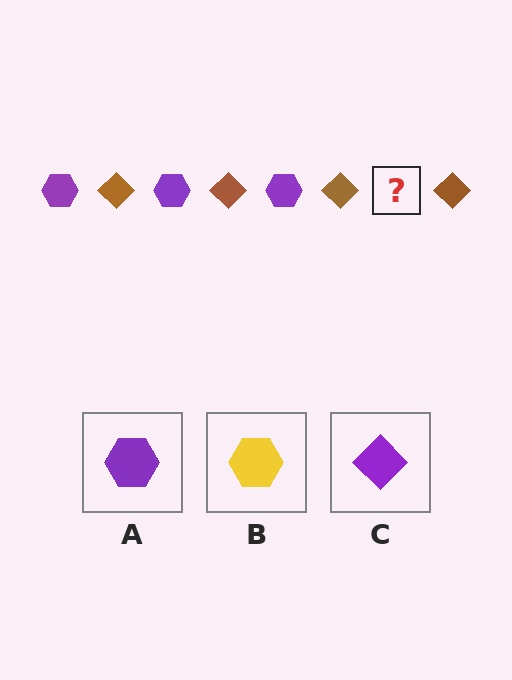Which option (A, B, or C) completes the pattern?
A.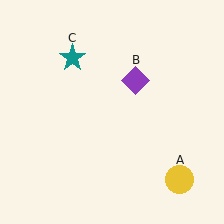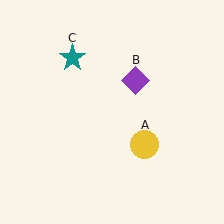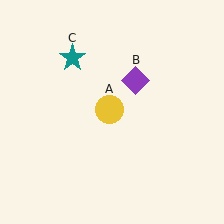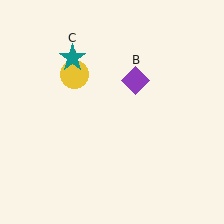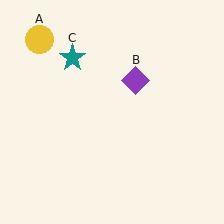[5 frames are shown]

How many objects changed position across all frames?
1 object changed position: yellow circle (object A).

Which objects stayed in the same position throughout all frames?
Purple diamond (object B) and teal star (object C) remained stationary.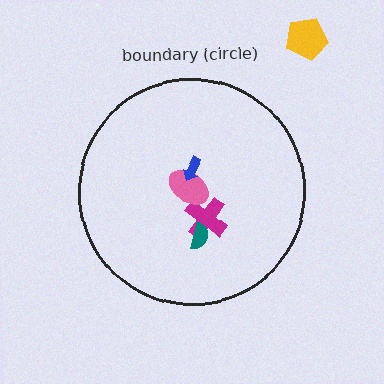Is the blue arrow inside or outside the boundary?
Inside.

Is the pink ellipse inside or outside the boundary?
Inside.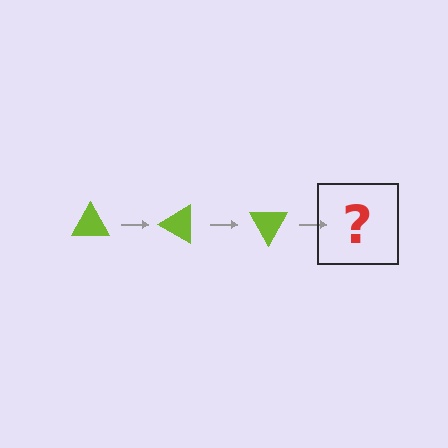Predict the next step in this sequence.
The next step is a lime triangle rotated 90 degrees.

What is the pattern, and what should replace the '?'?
The pattern is that the triangle rotates 30 degrees each step. The '?' should be a lime triangle rotated 90 degrees.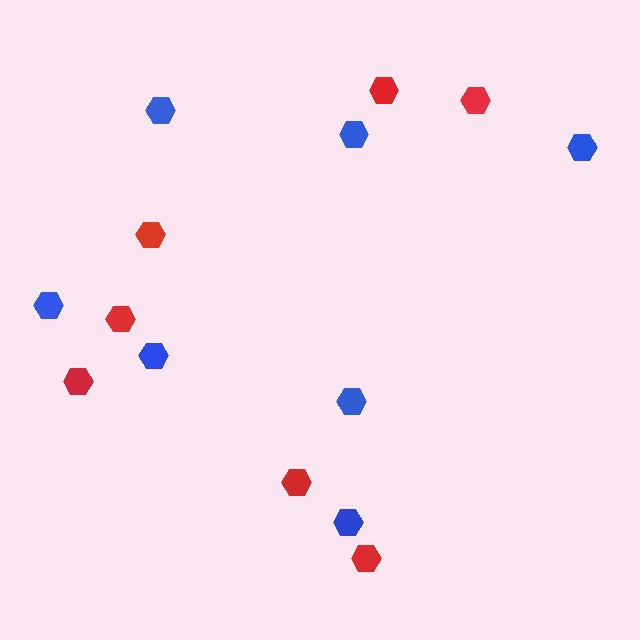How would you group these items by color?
There are 2 groups: one group of blue hexagons (7) and one group of red hexagons (7).